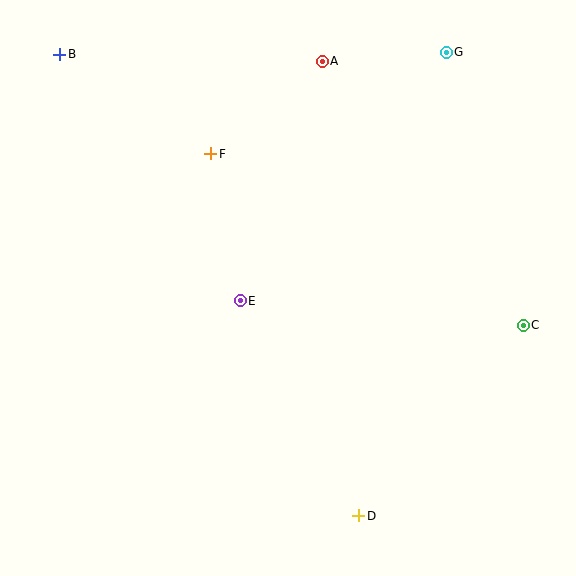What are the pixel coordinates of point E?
Point E is at (240, 301).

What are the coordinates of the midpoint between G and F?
The midpoint between G and F is at (328, 103).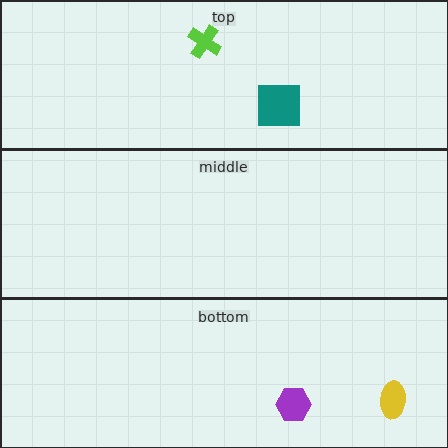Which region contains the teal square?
The top region.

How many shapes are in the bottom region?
2.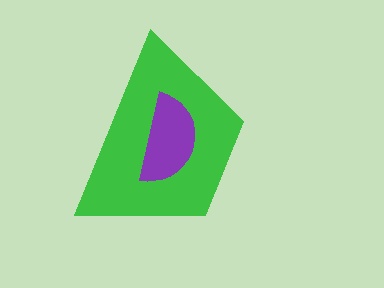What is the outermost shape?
The green trapezoid.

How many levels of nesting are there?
2.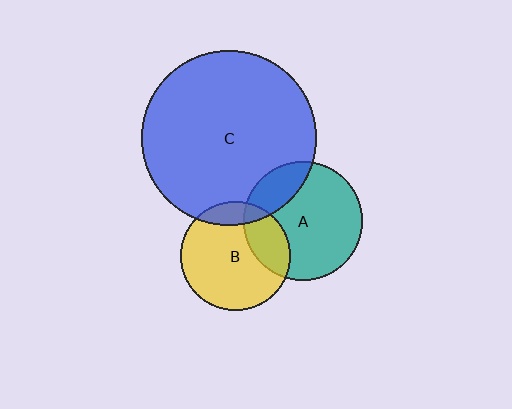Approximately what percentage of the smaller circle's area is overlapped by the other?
Approximately 25%.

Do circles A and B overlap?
Yes.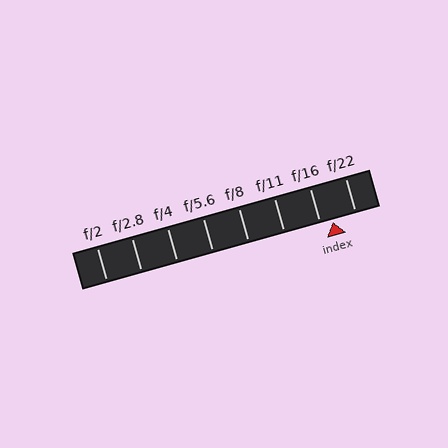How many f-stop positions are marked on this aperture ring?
There are 8 f-stop positions marked.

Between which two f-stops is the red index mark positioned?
The index mark is between f/16 and f/22.